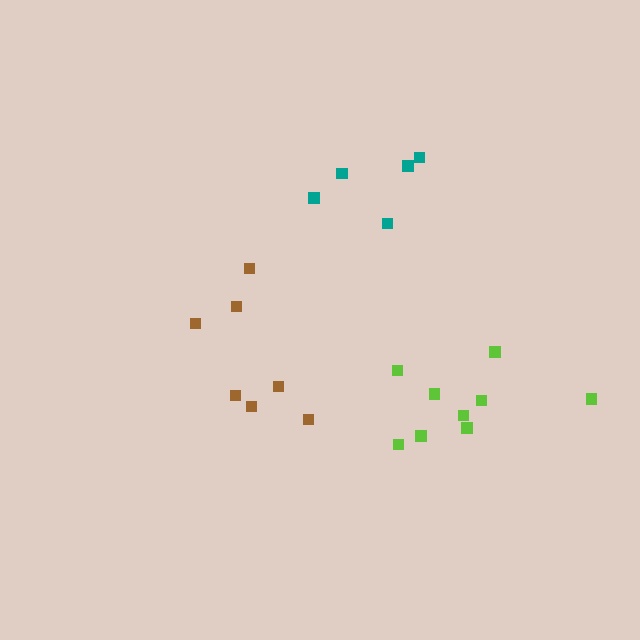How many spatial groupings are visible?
There are 3 spatial groupings.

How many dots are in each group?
Group 1: 7 dots, Group 2: 5 dots, Group 3: 9 dots (21 total).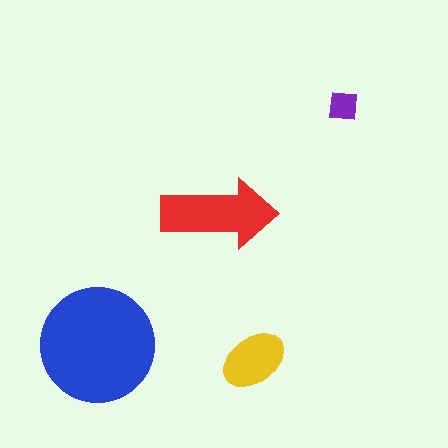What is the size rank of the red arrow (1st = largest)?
2nd.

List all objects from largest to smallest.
The blue circle, the red arrow, the yellow ellipse, the purple square.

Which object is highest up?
The purple square is topmost.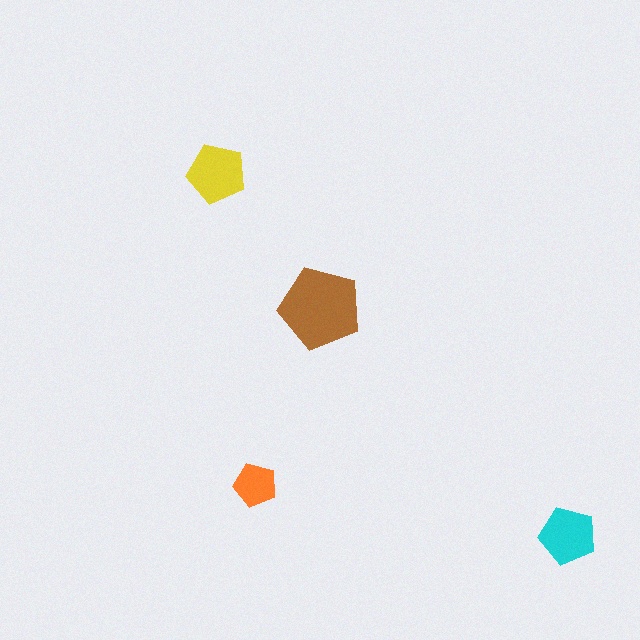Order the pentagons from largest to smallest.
the brown one, the yellow one, the cyan one, the orange one.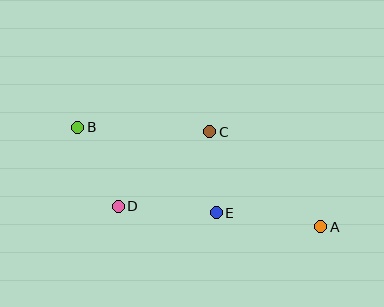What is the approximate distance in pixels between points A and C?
The distance between A and C is approximately 146 pixels.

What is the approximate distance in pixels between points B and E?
The distance between B and E is approximately 163 pixels.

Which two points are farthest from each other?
Points A and B are farthest from each other.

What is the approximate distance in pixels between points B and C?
The distance between B and C is approximately 132 pixels.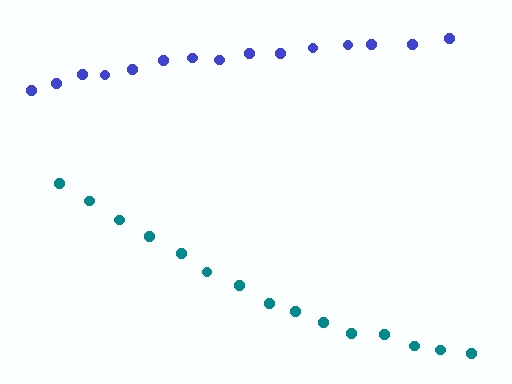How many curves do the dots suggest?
There are 2 distinct paths.